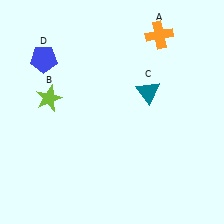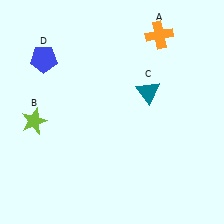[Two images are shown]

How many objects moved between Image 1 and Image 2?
1 object moved between the two images.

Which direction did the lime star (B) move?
The lime star (B) moved down.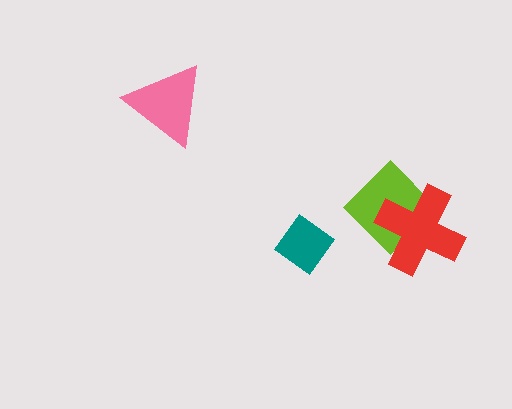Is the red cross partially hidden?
No, no other shape covers it.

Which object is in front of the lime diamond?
The red cross is in front of the lime diamond.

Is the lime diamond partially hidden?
Yes, it is partially covered by another shape.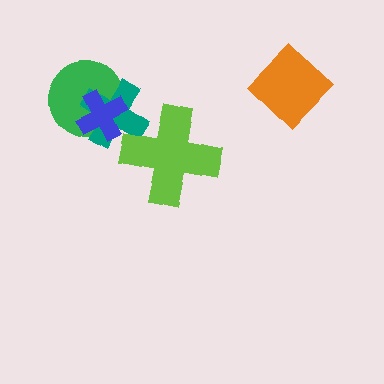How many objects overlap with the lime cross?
1 object overlaps with the lime cross.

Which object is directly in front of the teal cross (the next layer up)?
The lime cross is directly in front of the teal cross.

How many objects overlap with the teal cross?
3 objects overlap with the teal cross.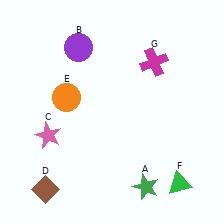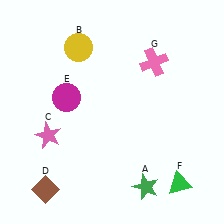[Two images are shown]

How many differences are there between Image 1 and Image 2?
There are 3 differences between the two images.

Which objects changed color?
B changed from purple to yellow. E changed from orange to magenta. G changed from magenta to pink.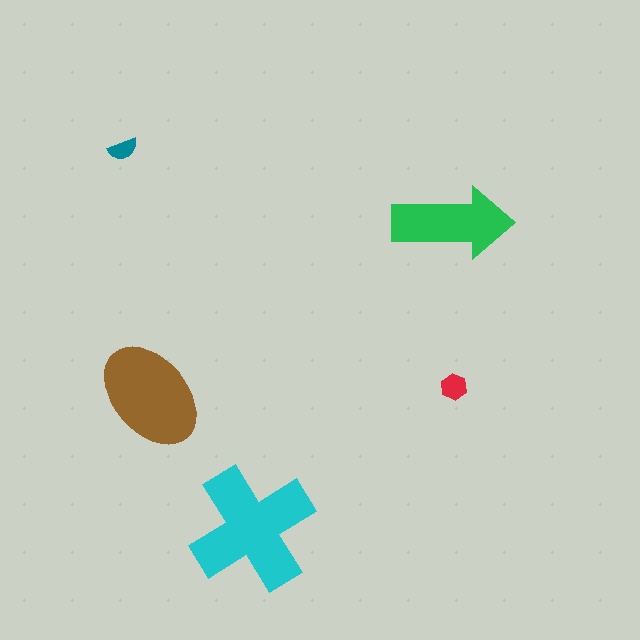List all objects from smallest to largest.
The teal semicircle, the red hexagon, the green arrow, the brown ellipse, the cyan cross.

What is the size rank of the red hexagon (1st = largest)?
4th.